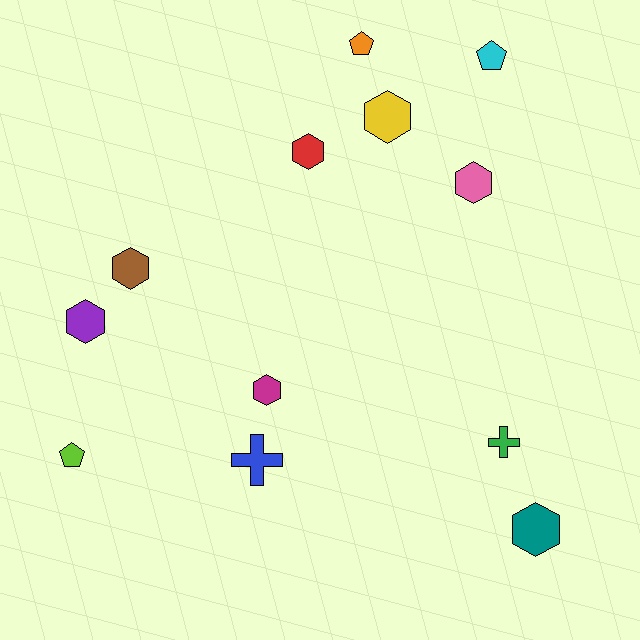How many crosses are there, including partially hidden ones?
There are 2 crosses.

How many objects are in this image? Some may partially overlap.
There are 12 objects.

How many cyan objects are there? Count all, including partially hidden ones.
There is 1 cyan object.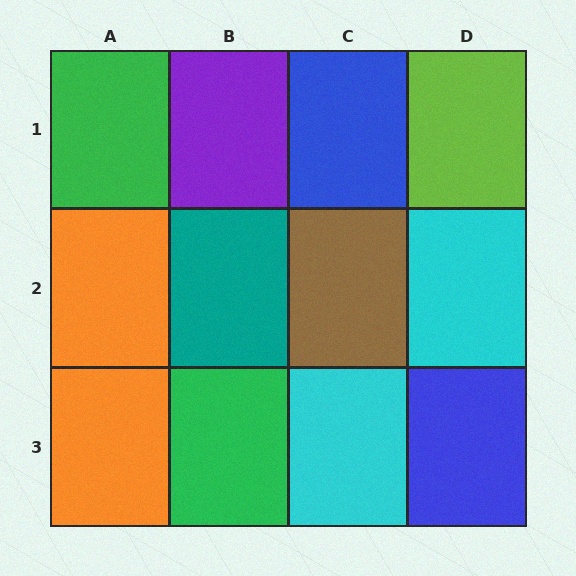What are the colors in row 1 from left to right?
Green, purple, blue, lime.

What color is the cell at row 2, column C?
Brown.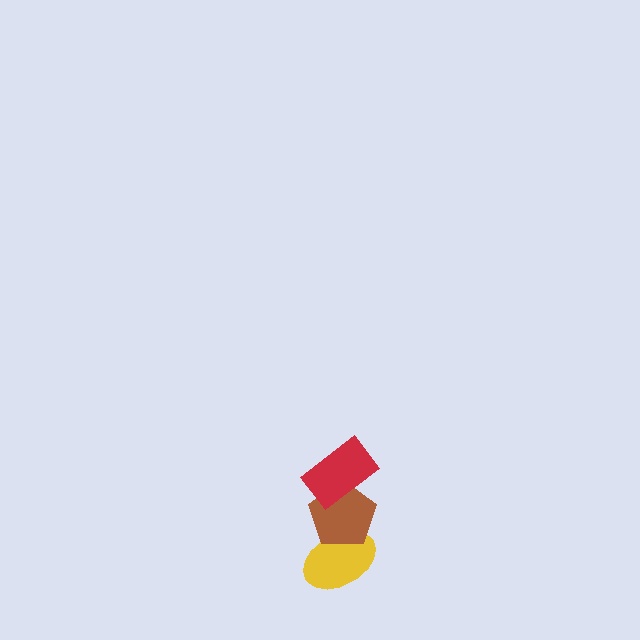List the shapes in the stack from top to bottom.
From top to bottom: the red rectangle, the brown pentagon, the yellow ellipse.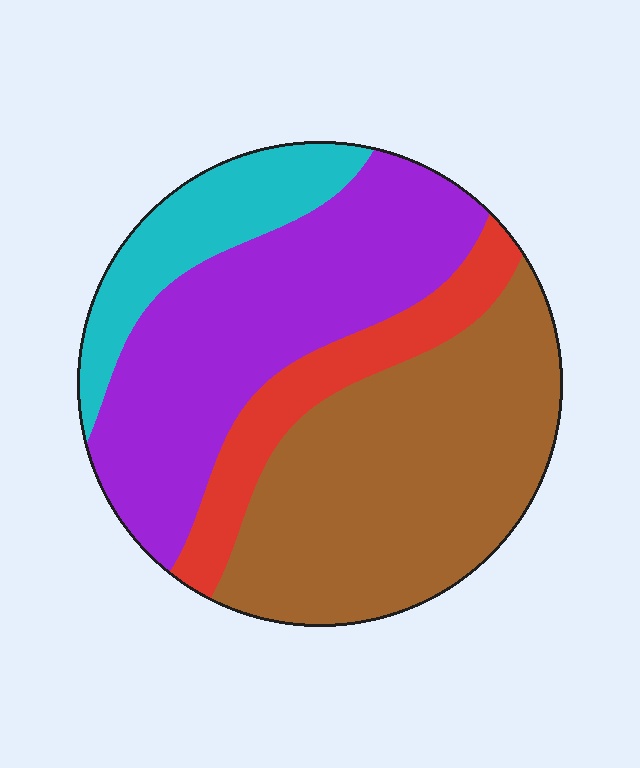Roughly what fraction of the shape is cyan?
Cyan takes up less than a sixth of the shape.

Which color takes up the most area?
Brown, at roughly 40%.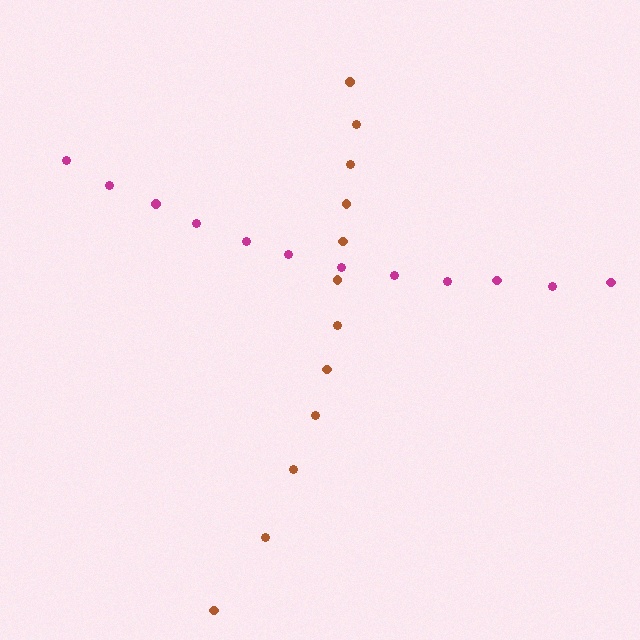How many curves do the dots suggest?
There are 2 distinct paths.